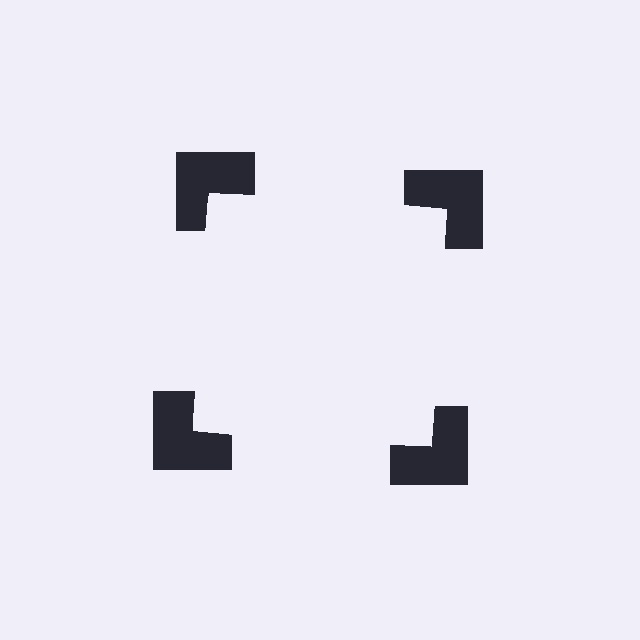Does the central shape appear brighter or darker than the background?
It typically appears slightly brighter than the background, even though no actual brightness change is drawn.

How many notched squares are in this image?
There are 4 — one at each vertex of the illusory square.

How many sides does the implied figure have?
4 sides.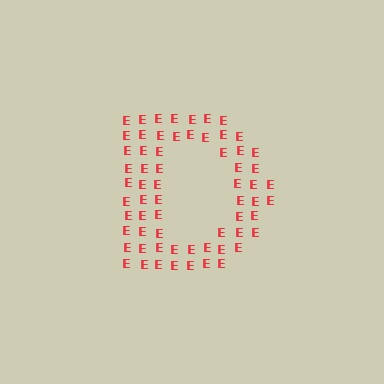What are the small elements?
The small elements are letter E's.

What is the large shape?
The large shape is the letter D.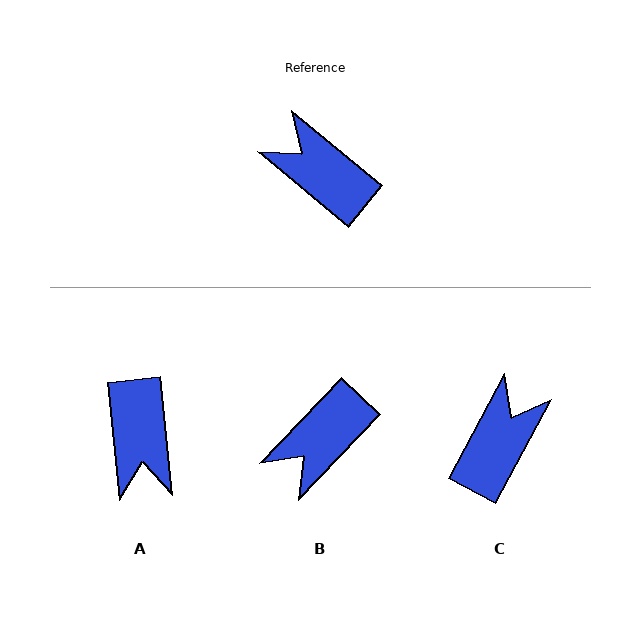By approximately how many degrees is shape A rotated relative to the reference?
Approximately 136 degrees counter-clockwise.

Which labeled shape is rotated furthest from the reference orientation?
A, about 136 degrees away.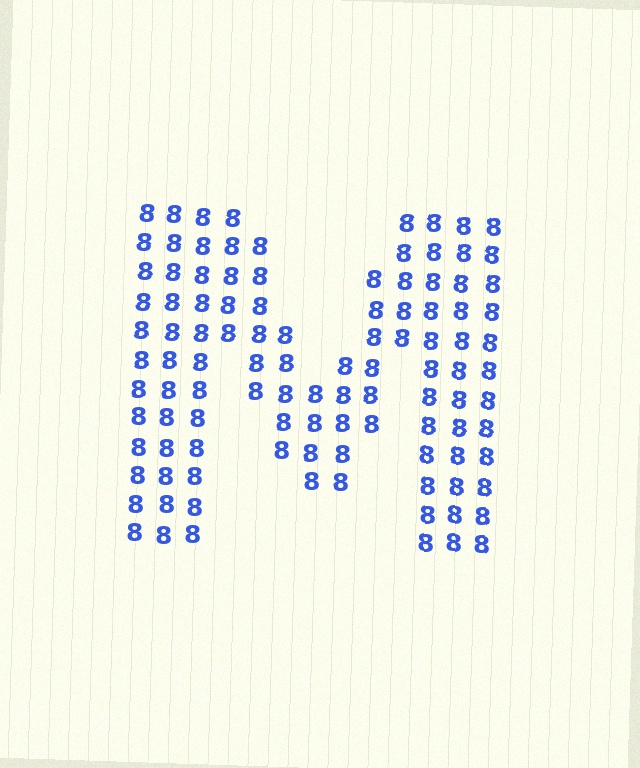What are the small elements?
The small elements are digit 8's.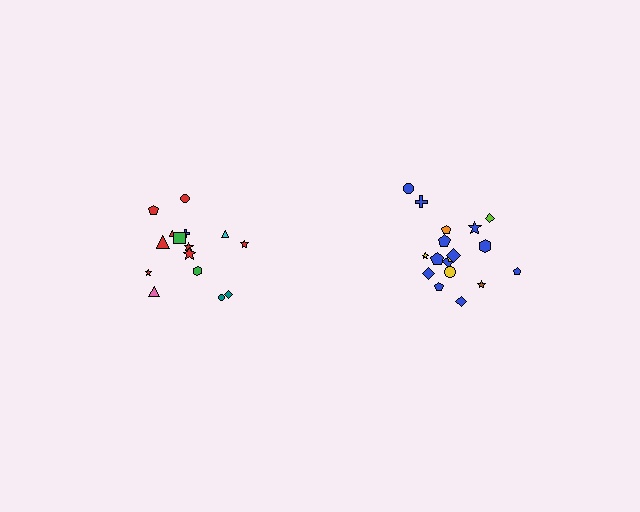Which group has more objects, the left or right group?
The right group.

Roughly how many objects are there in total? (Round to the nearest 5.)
Roughly 35 objects in total.